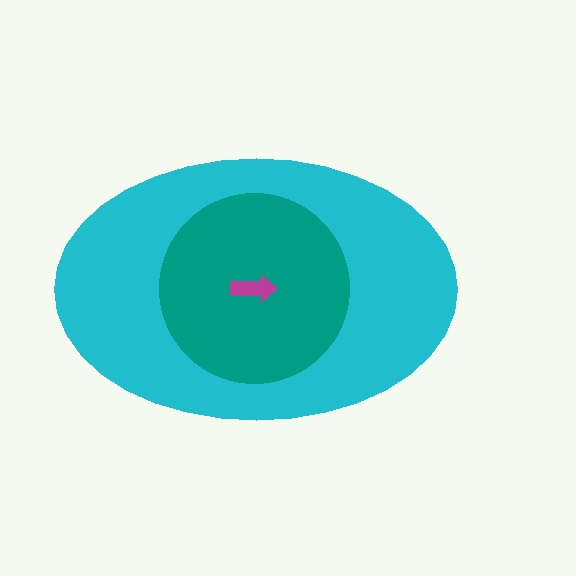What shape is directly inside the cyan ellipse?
The teal circle.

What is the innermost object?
The magenta arrow.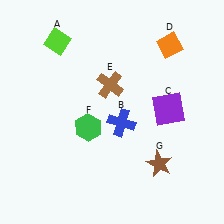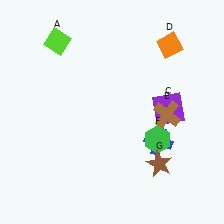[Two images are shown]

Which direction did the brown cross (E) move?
The brown cross (E) moved right.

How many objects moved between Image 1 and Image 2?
3 objects moved between the two images.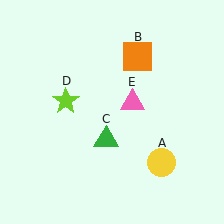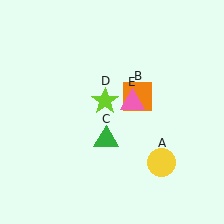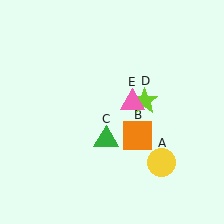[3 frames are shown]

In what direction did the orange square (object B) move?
The orange square (object B) moved down.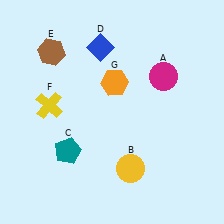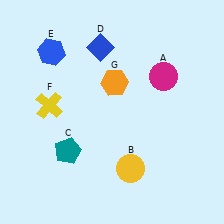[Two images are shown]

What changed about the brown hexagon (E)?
In Image 1, E is brown. In Image 2, it changed to blue.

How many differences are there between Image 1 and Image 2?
There is 1 difference between the two images.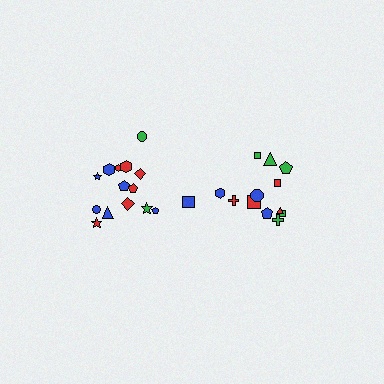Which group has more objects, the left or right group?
The left group.